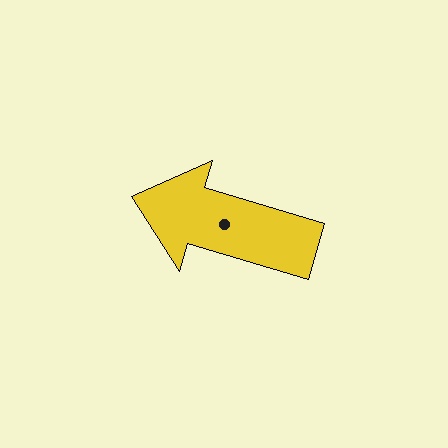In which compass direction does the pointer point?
West.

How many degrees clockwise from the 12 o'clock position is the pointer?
Approximately 287 degrees.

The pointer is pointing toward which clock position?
Roughly 10 o'clock.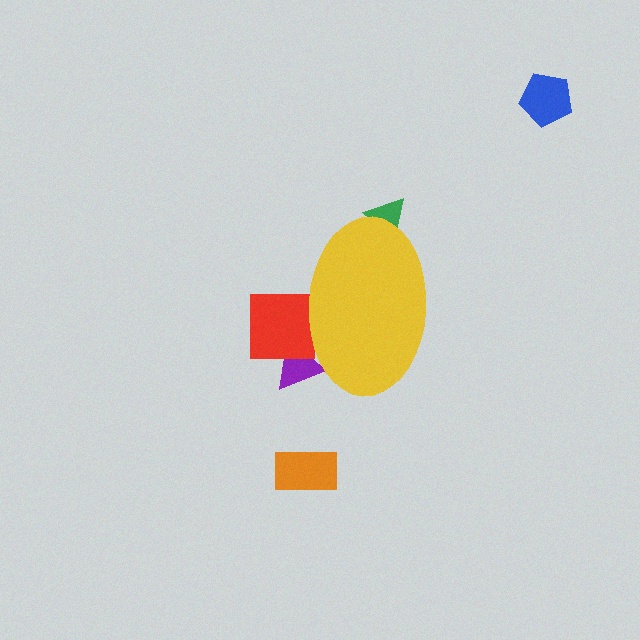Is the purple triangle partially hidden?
Yes, the purple triangle is partially hidden behind the yellow ellipse.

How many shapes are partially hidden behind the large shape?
3 shapes are partially hidden.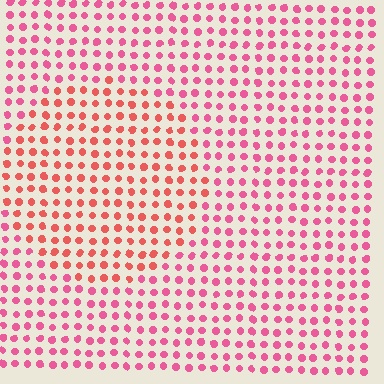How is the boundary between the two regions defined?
The boundary is defined purely by a slight shift in hue (about 28 degrees). Spacing, size, and orientation are identical on both sides.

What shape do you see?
I see a circle.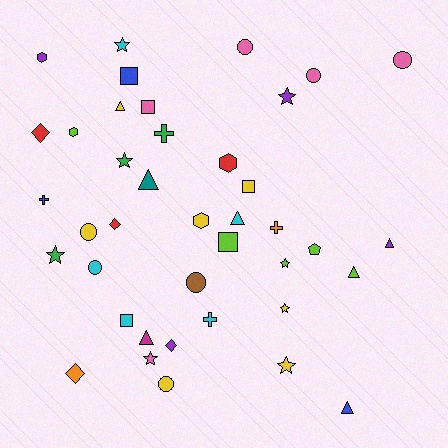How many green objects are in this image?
There are 3 green objects.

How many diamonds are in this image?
There are 4 diamonds.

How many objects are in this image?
There are 40 objects.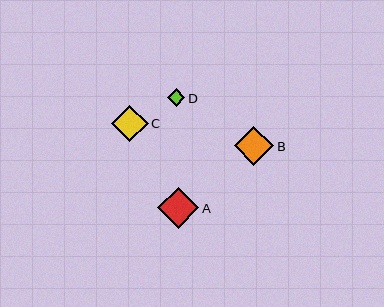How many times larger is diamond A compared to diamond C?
Diamond A is approximately 1.1 times the size of diamond C.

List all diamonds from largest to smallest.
From largest to smallest: A, B, C, D.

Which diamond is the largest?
Diamond A is the largest with a size of approximately 41 pixels.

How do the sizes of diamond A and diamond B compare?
Diamond A and diamond B are approximately the same size.